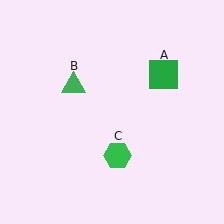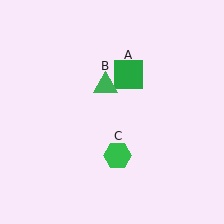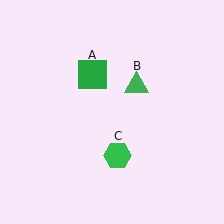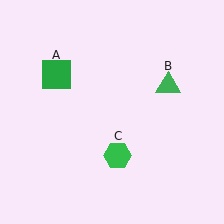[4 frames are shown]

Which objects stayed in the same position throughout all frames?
Green hexagon (object C) remained stationary.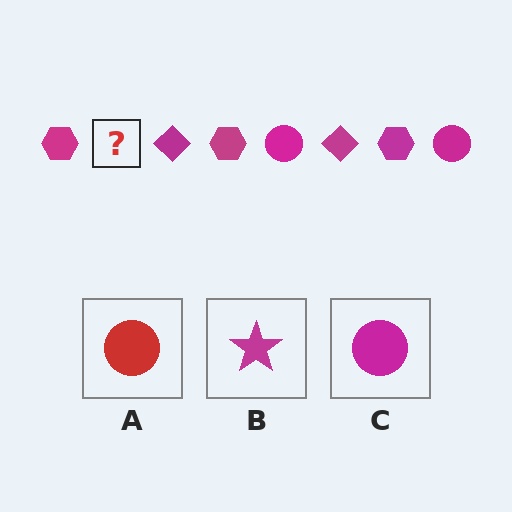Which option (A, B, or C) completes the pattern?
C.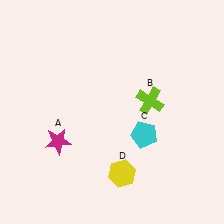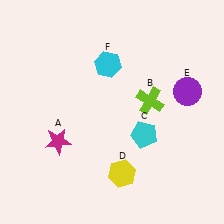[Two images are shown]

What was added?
A purple circle (E), a cyan hexagon (F) were added in Image 2.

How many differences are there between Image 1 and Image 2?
There are 2 differences between the two images.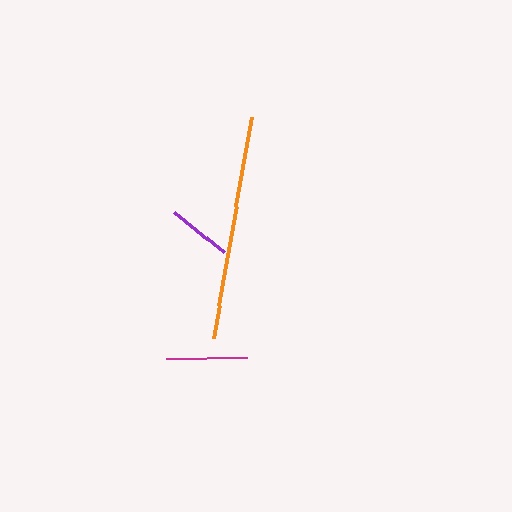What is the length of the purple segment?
The purple segment is approximately 64 pixels long.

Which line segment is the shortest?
The purple line is the shortest at approximately 64 pixels.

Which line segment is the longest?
The orange line is the longest at approximately 224 pixels.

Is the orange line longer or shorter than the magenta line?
The orange line is longer than the magenta line.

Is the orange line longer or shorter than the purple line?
The orange line is longer than the purple line.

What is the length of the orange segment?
The orange segment is approximately 224 pixels long.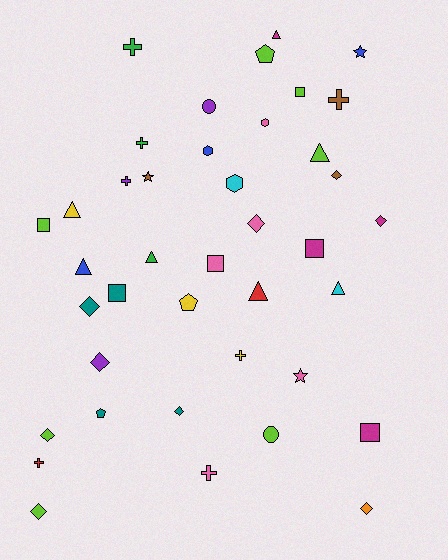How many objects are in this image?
There are 40 objects.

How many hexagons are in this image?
There are 3 hexagons.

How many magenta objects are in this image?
There are 4 magenta objects.